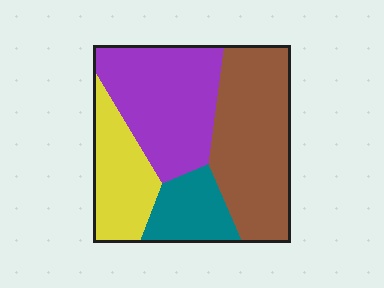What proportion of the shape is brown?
Brown covers about 35% of the shape.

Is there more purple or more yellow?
Purple.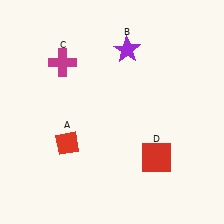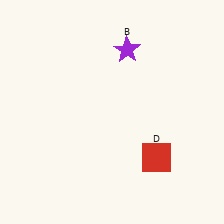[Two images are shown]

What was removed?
The red diamond (A), the magenta cross (C) were removed in Image 2.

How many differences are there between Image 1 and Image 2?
There are 2 differences between the two images.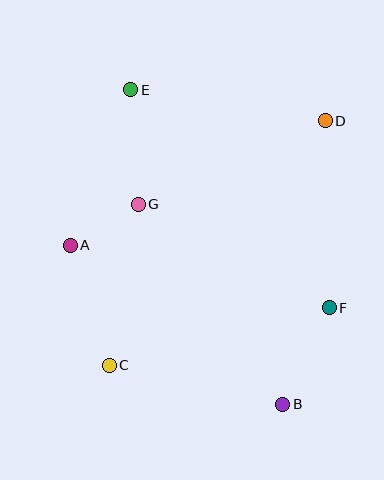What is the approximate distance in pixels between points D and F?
The distance between D and F is approximately 187 pixels.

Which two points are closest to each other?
Points A and G are closest to each other.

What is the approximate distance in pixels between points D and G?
The distance between D and G is approximately 205 pixels.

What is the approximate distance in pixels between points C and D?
The distance between C and D is approximately 326 pixels.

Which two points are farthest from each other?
Points B and E are farthest from each other.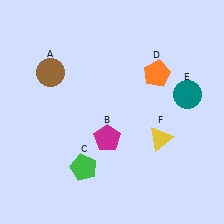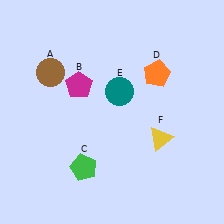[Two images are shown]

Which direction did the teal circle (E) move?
The teal circle (E) moved left.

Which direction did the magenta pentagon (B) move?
The magenta pentagon (B) moved up.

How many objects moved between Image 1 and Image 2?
2 objects moved between the two images.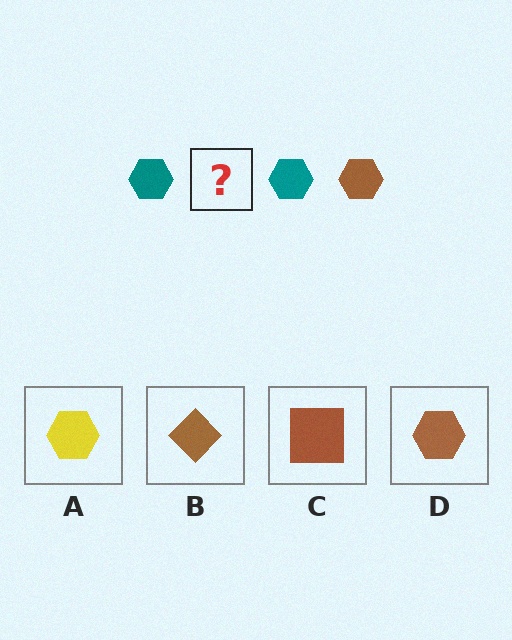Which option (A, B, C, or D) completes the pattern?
D.